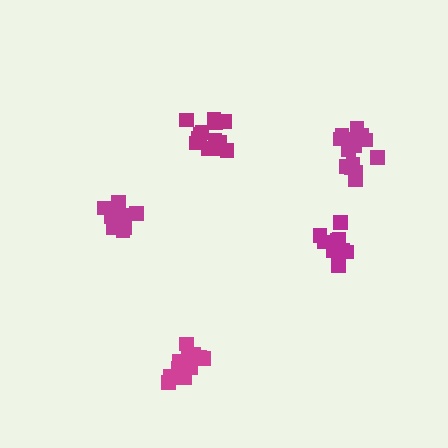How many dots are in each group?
Group 1: 13 dots, Group 2: 14 dots, Group 3: 13 dots, Group 4: 17 dots, Group 5: 14 dots (71 total).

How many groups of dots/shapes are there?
There are 5 groups.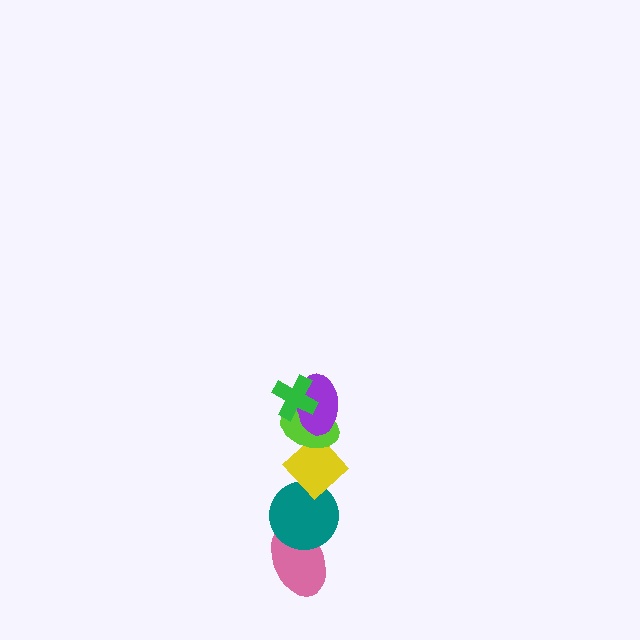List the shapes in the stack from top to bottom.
From top to bottom: the green cross, the purple ellipse, the lime ellipse, the yellow diamond, the teal circle, the pink ellipse.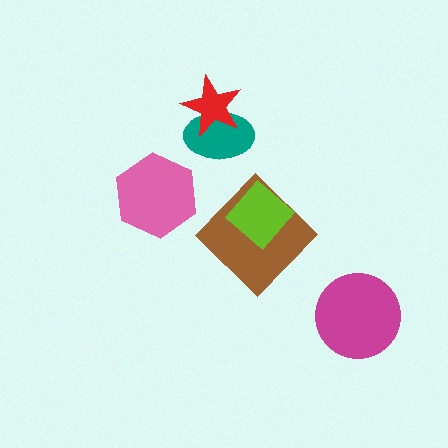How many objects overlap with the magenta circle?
0 objects overlap with the magenta circle.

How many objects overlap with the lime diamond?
1 object overlaps with the lime diamond.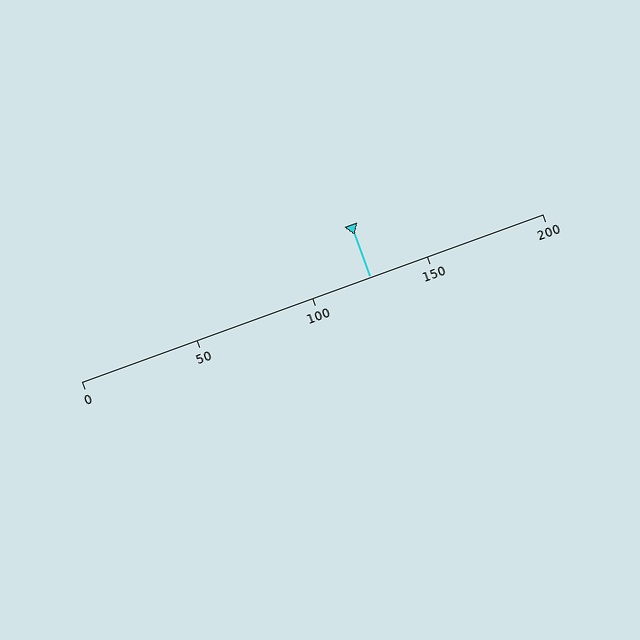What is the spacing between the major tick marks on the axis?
The major ticks are spaced 50 apart.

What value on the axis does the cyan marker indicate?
The marker indicates approximately 125.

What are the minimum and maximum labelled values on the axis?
The axis runs from 0 to 200.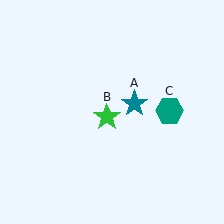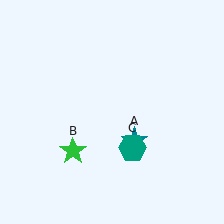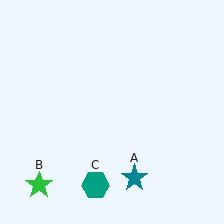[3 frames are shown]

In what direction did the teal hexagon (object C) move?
The teal hexagon (object C) moved down and to the left.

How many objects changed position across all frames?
3 objects changed position: teal star (object A), green star (object B), teal hexagon (object C).